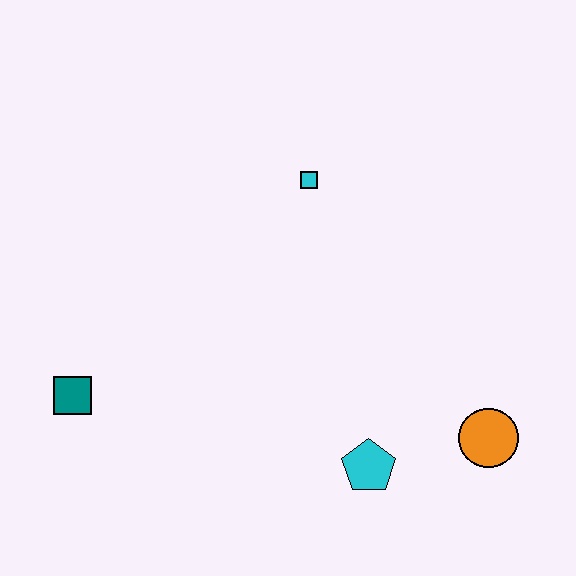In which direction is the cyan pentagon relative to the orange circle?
The cyan pentagon is to the left of the orange circle.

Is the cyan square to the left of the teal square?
No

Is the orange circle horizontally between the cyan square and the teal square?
No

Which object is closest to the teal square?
The cyan pentagon is closest to the teal square.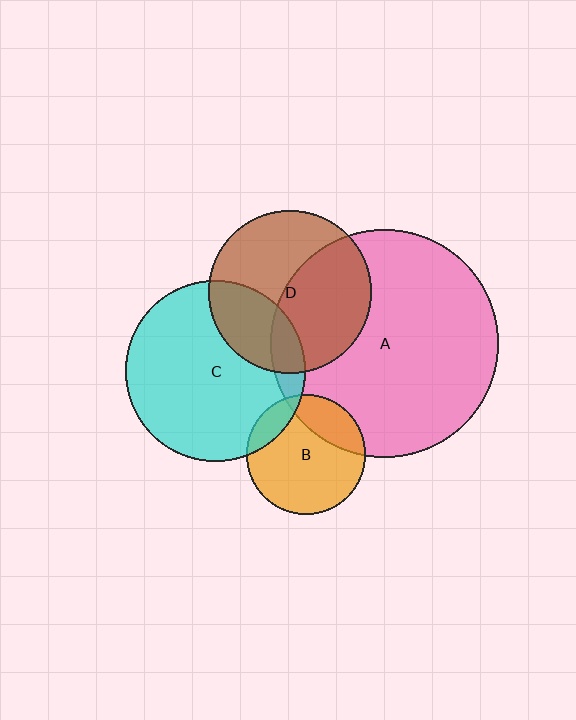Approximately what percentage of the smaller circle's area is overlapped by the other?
Approximately 45%.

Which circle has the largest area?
Circle A (pink).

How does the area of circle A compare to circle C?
Approximately 1.6 times.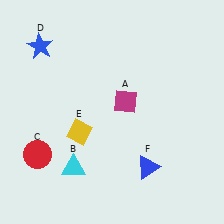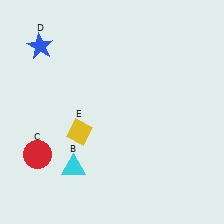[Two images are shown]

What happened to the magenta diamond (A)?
The magenta diamond (A) was removed in Image 2. It was in the top-right area of Image 1.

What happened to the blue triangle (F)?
The blue triangle (F) was removed in Image 2. It was in the bottom-right area of Image 1.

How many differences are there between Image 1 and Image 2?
There are 2 differences between the two images.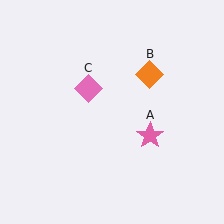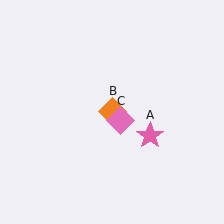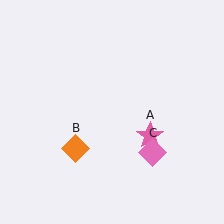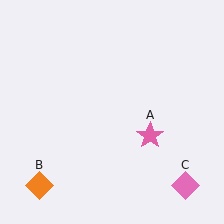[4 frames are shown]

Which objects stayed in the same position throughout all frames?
Pink star (object A) remained stationary.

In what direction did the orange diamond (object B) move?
The orange diamond (object B) moved down and to the left.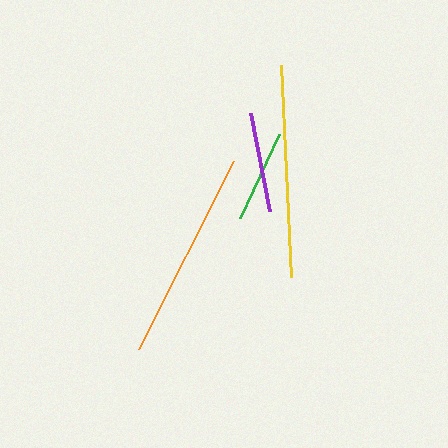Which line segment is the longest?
The yellow line is the longest at approximately 212 pixels.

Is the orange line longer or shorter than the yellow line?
The yellow line is longer than the orange line.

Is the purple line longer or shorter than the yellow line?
The yellow line is longer than the purple line.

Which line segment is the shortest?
The green line is the shortest at approximately 92 pixels.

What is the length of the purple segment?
The purple segment is approximately 100 pixels long.